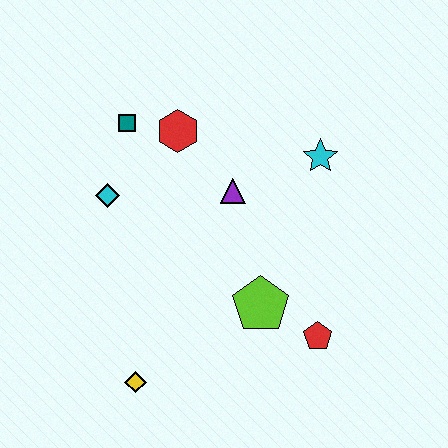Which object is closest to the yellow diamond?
The lime pentagon is closest to the yellow diamond.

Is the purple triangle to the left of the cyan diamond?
No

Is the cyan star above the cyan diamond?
Yes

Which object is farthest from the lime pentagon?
The teal square is farthest from the lime pentagon.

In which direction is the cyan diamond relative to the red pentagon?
The cyan diamond is to the left of the red pentagon.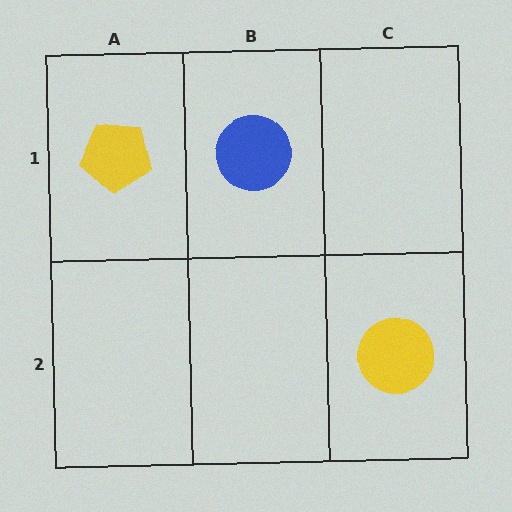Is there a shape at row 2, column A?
No, that cell is empty.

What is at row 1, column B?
A blue circle.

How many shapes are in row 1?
2 shapes.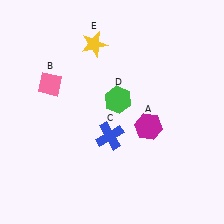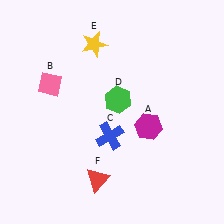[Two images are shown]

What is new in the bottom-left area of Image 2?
A red triangle (F) was added in the bottom-left area of Image 2.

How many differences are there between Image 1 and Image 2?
There is 1 difference between the two images.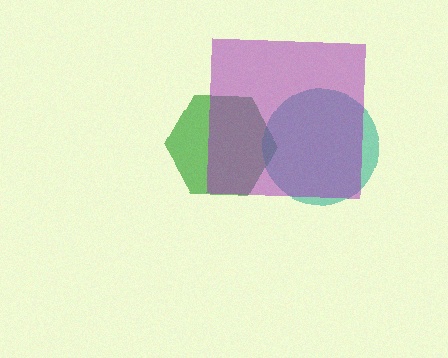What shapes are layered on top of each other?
The layered shapes are: a green hexagon, a teal circle, a purple square.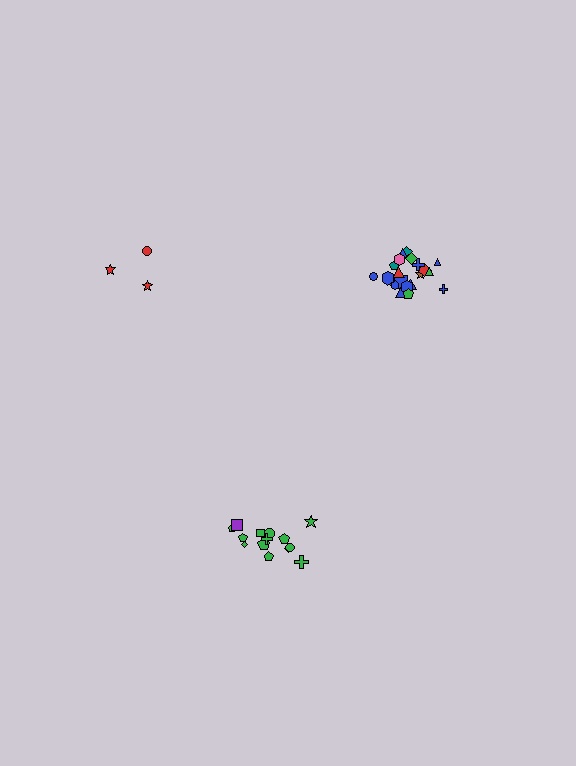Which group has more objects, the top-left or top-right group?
The top-right group.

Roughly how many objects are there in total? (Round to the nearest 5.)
Roughly 40 objects in total.